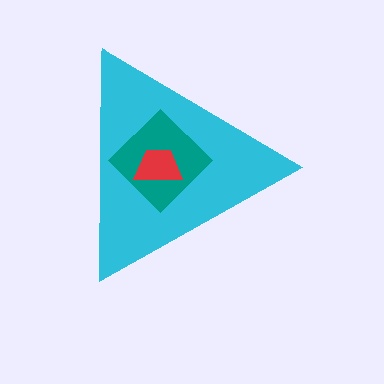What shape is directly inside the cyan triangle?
The teal diamond.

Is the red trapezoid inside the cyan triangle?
Yes.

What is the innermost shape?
The red trapezoid.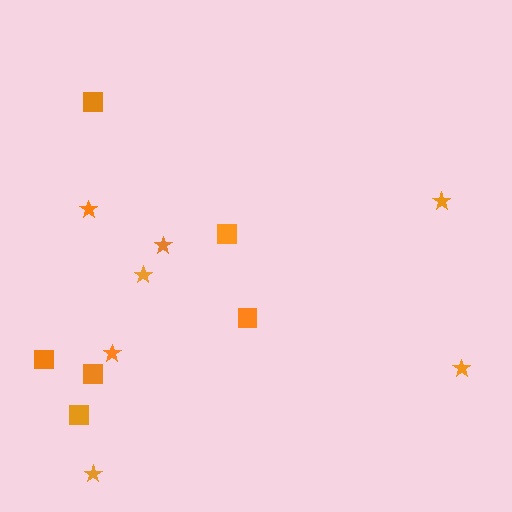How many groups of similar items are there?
There are 2 groups: one group of stars (7) and one group of squares (6).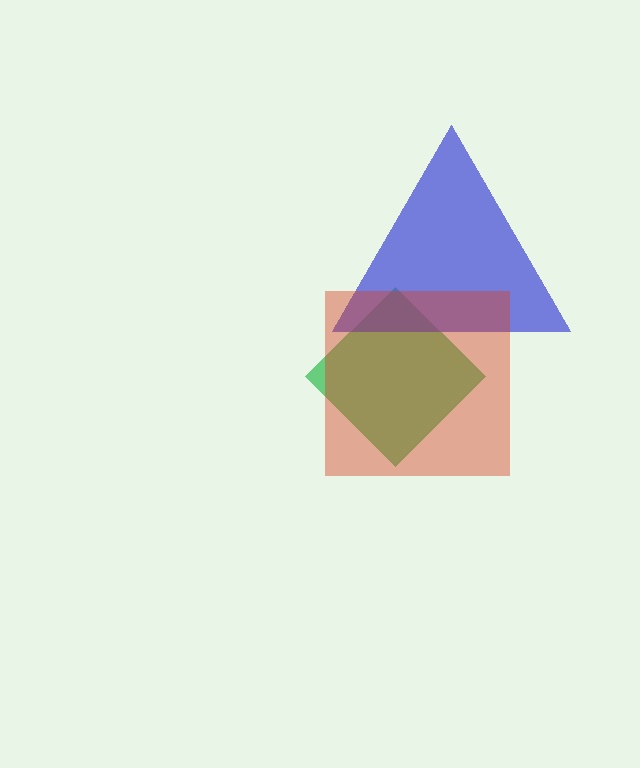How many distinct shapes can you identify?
There are 3 distinct shapes: a green diamond, a blue triangle, a red square.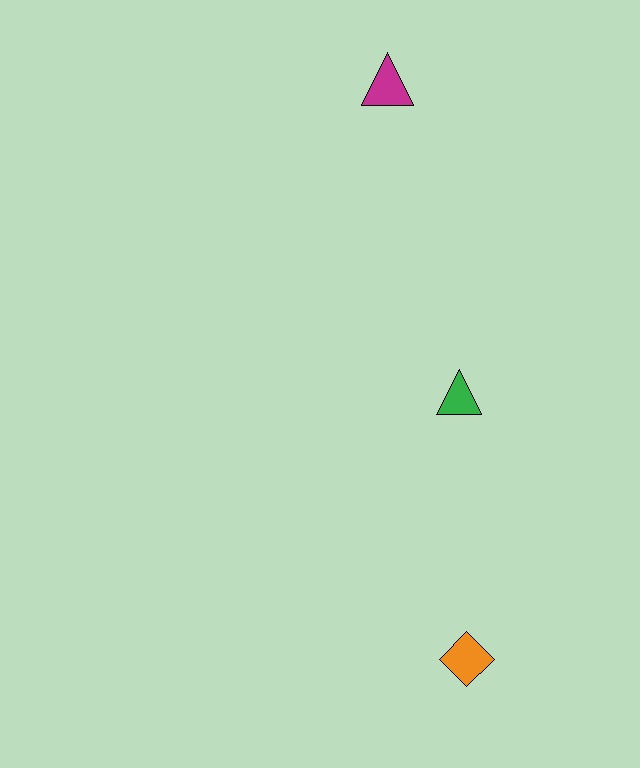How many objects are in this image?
There are 3 objects.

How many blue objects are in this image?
There are no blue objects.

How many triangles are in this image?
There are 2 triangles.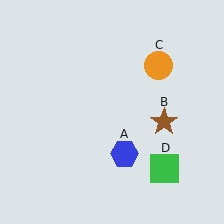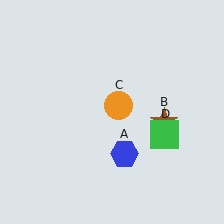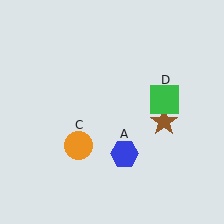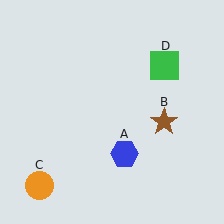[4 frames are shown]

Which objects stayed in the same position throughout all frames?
Blue hexagon (object A) and brown star (object B) remained stationary.